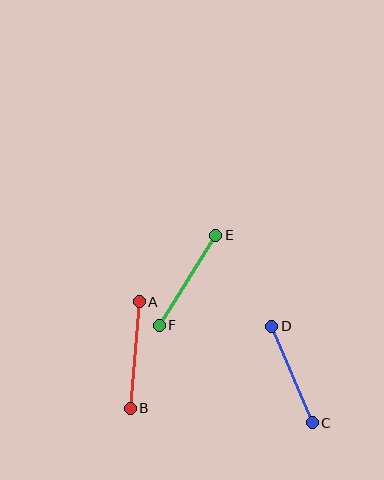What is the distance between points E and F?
The distance is approximately 106 pixels.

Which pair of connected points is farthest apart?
Points A and B are farthest apart.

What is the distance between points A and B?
The distance is approximately 107 pixels.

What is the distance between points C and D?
The distance is approximately 105 pixels.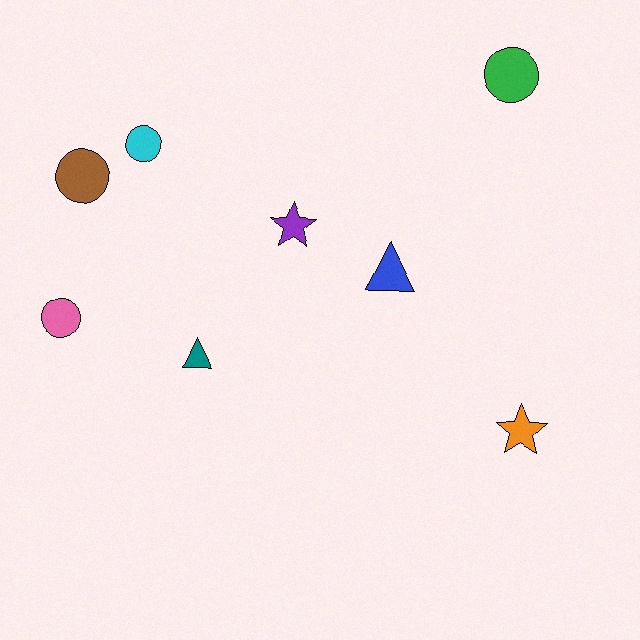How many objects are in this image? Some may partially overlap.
There are 8 objects.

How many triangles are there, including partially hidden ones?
There are 2 triangles.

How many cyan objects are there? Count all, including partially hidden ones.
There is 1 cyan object.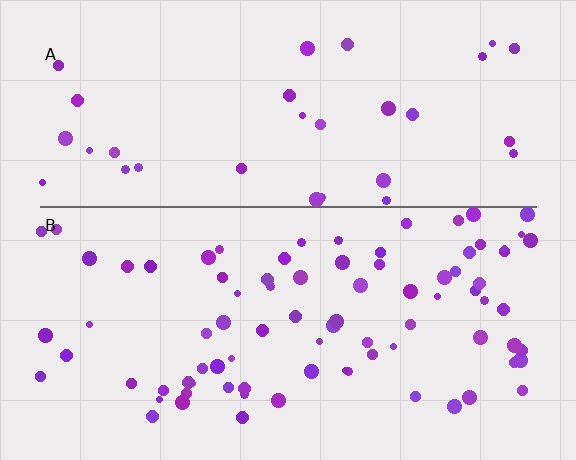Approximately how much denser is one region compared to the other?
Approximately 2.5× — region B over region A.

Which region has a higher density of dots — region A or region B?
B (the bottom).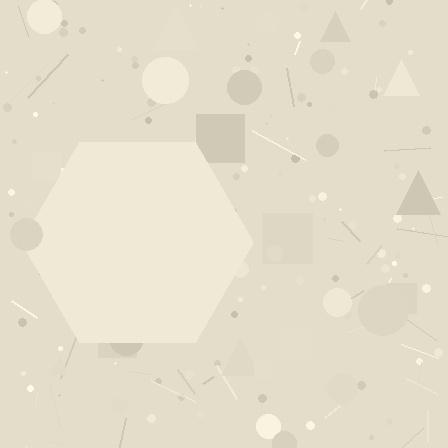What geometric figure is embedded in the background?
A hexagon is embedded in the background.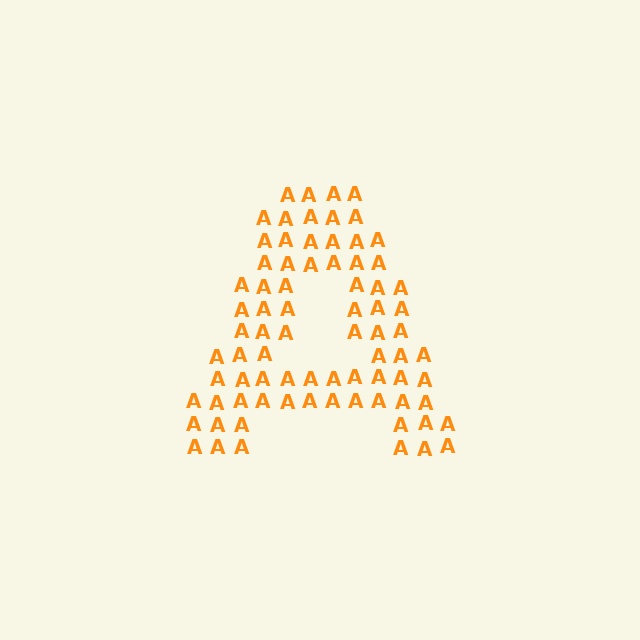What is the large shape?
The large shape is the letter A.